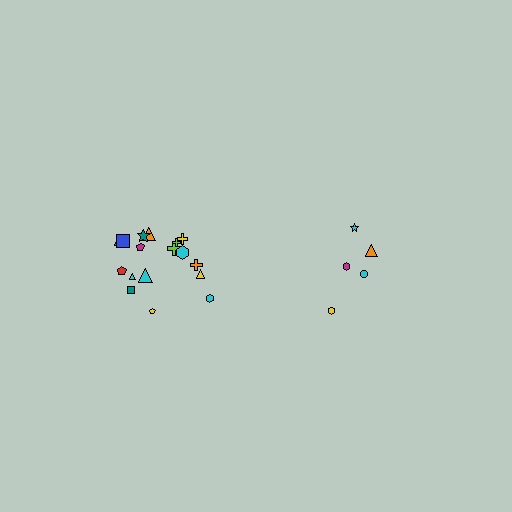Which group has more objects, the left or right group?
The left group.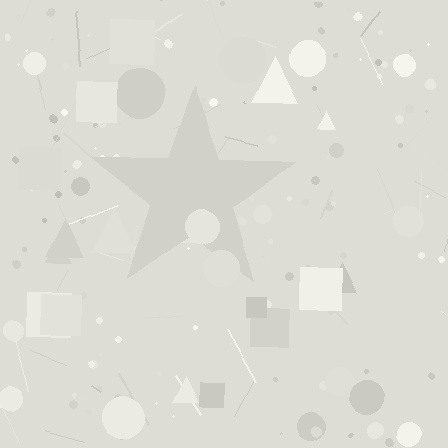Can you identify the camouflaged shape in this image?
The camouflaged shape is a star.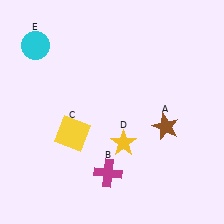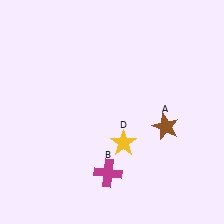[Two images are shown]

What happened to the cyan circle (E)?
The cyan circle (E) was removed in Image 2. It was in the top-left area of Image 1.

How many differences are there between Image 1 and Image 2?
There are 2 differences between the two images.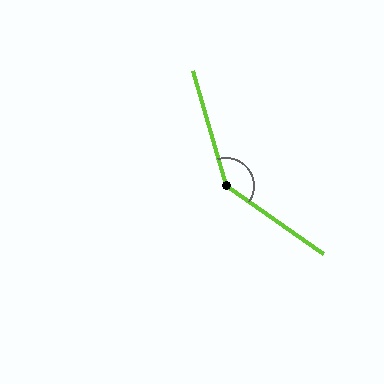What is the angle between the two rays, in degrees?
Approximately 141 degrees.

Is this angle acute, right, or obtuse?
It is obtuse.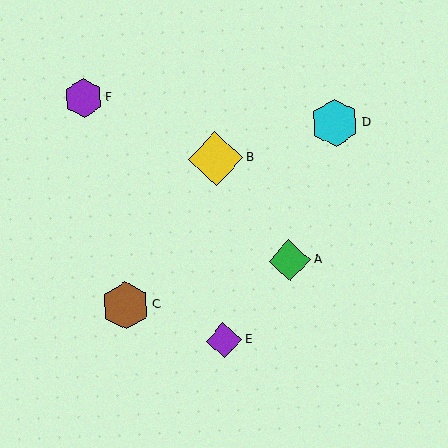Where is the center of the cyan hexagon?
The center of the cyan hexagon is at (335, 123).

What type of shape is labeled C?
Shape C is a brown hexagon.